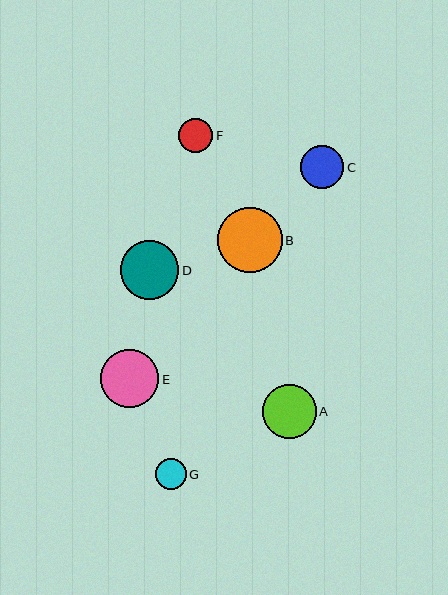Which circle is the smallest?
Circle G is the smallest with a size of approximately 31 pixels.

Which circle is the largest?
Circle B is the largest with a size of approximately 65 pixels.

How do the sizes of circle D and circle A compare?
Circle D and circle A are approximately the same size.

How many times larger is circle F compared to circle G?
Circle F is approximately 1.1 times the size of circle G.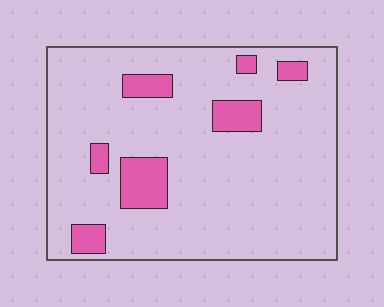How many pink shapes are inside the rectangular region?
7.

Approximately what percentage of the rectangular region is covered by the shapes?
Approximately 15%.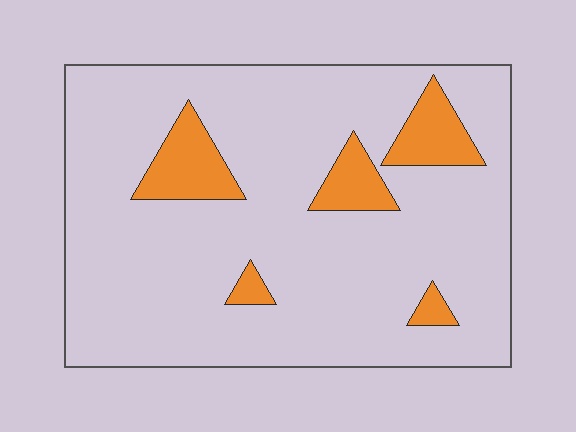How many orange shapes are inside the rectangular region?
5.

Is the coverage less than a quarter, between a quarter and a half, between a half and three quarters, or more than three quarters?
Less than a quarter.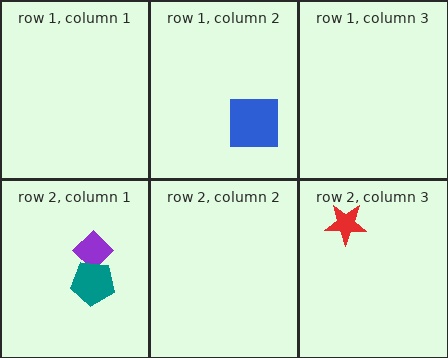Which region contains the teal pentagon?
The row 2, column 1 region.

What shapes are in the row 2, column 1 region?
The purple diamond, the teal pentagon.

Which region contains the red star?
The row 2, column 3 region.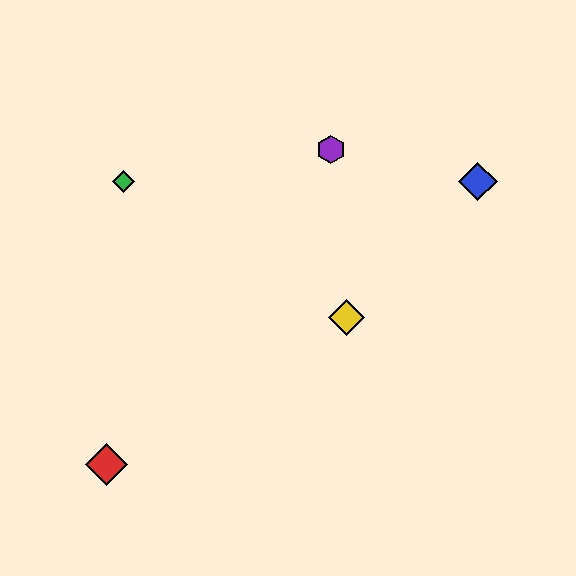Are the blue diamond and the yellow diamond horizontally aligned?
No, the blue diamond is at y≈181 and the yellow diamond is at y≈317.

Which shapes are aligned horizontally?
The blue diamond, the green diamond are aligned horizontally.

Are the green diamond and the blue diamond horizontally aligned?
Yes, both are at y≈181.